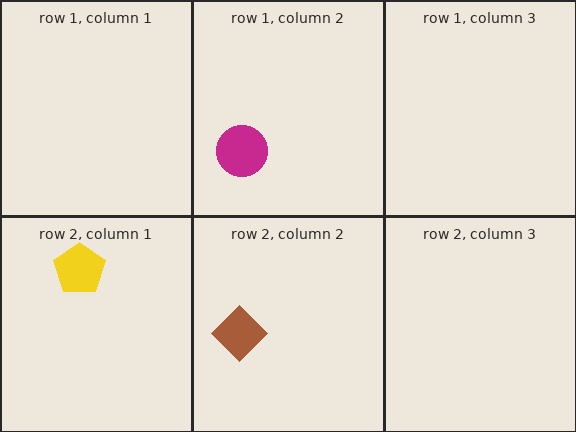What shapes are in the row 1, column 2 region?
The magenta circle.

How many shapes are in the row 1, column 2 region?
1.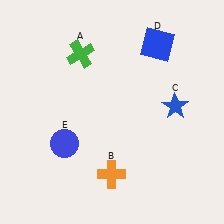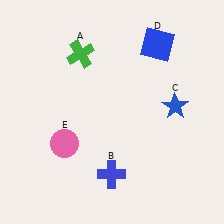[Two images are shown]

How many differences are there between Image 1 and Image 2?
There are 2 differences between the two images.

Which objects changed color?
B changed from orange to blue. E changed from blue to pink.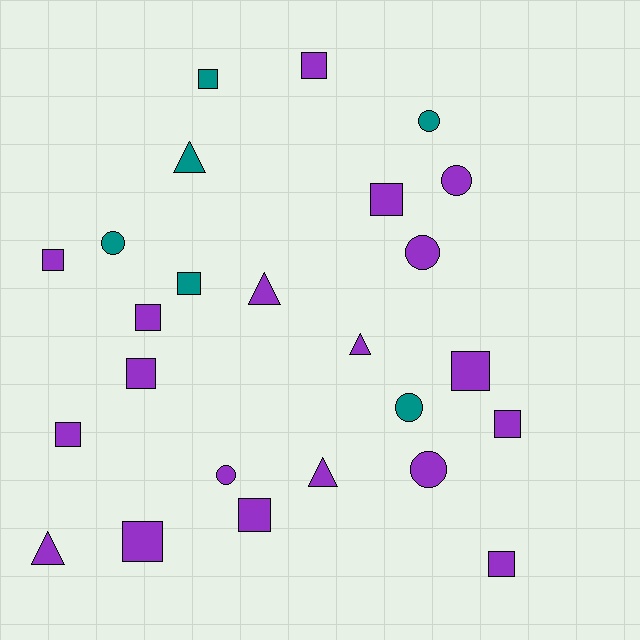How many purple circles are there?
There are 4 purple circles.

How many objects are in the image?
There are 25 objects.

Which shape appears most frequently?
Square, with 13 objects.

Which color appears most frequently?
Purple, with 19 objects.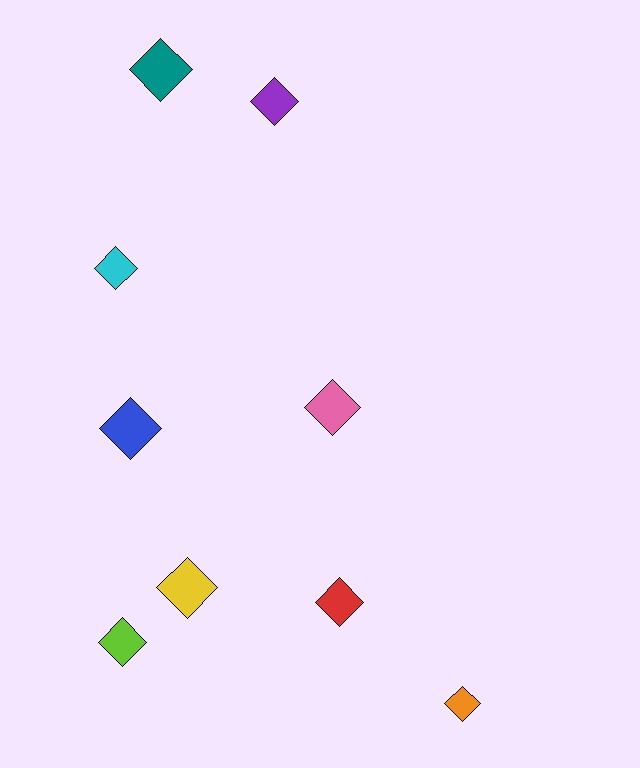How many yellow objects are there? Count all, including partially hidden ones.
There is 1 yellow object.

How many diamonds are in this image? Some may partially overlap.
There are 9 diamonds.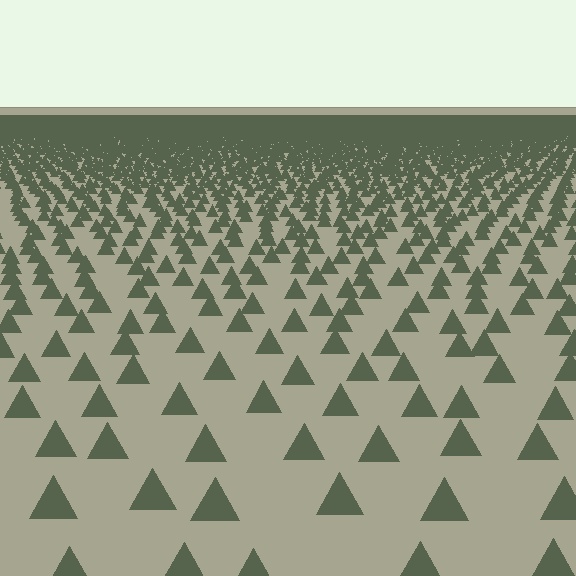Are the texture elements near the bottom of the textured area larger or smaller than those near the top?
Larger. Near the bottom, elements are closer to the viewer and appear at a bigger on-screen size.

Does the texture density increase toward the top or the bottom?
Density increases toward the top.